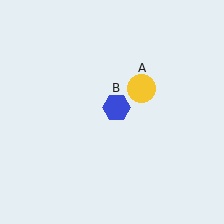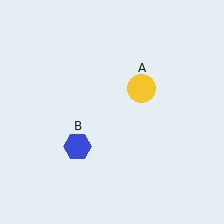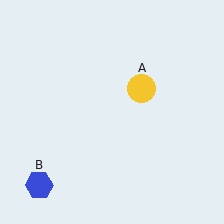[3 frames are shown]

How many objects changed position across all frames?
1 object changed position: blue hexagon (object B).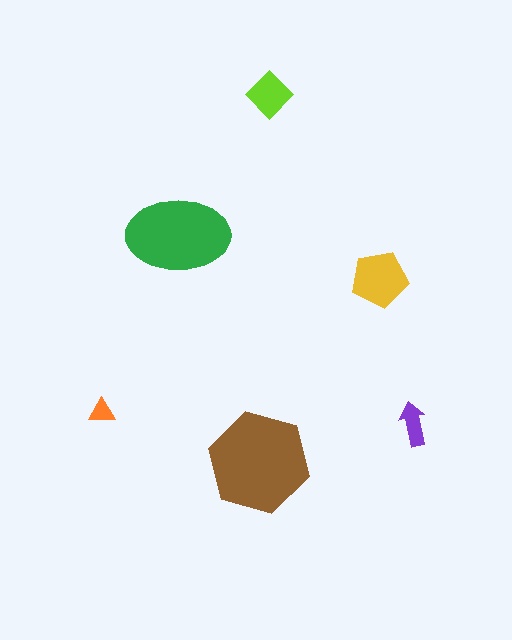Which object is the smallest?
The orange triangle.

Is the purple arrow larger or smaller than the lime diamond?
Smaller.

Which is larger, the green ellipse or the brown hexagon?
The brown hexagon.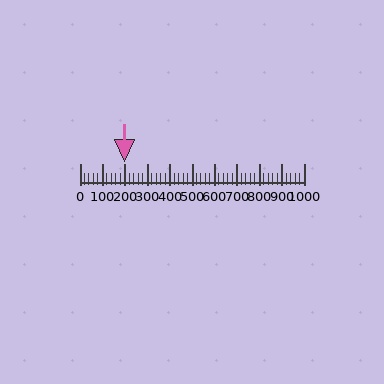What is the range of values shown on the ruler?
The ruler shows values from 0 to 1000.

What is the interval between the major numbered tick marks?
The major tick marks are spaced 100 units apart.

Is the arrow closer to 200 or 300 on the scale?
The arrow is closer to 200.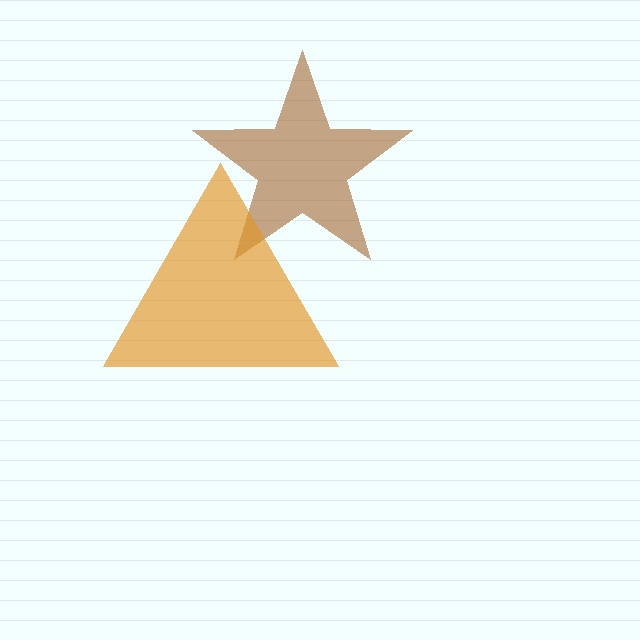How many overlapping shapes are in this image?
There are 2 overlapping shapes in the image.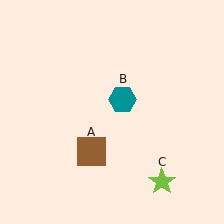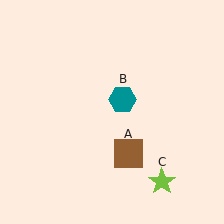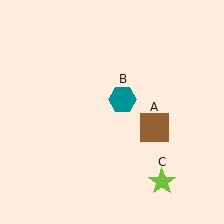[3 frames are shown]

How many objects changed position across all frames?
1 object changed position: brown square (object A).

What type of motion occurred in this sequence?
The brown square (object A) rotated counterclockwise around the center of the scene.